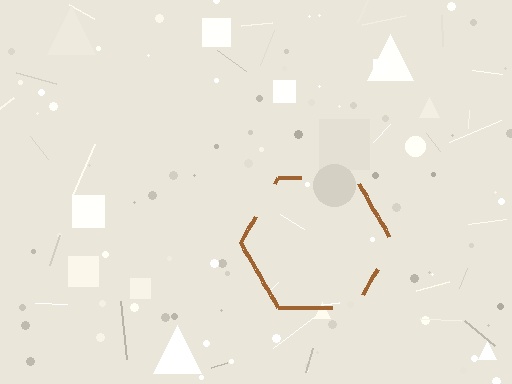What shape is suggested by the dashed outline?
The dashed outline suggests a hexagon.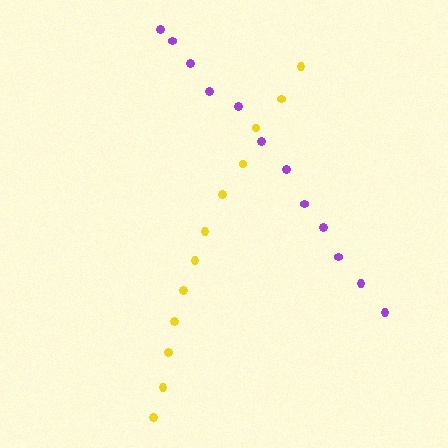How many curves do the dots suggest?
There are 2 distinct paths.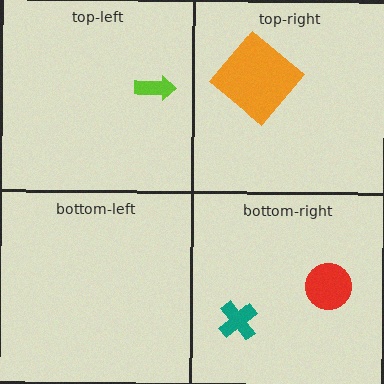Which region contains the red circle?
The bottom-right region.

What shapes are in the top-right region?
The orange diamond.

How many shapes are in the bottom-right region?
2.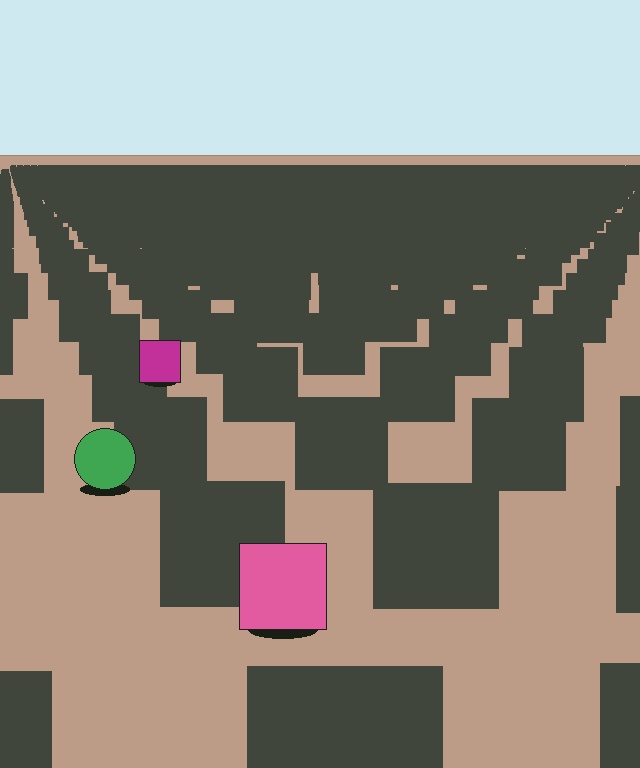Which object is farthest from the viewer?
The magenta square is farthest from the viewer. It appears smaller and the ground texture around it is denser.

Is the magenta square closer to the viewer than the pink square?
No. The pink square is closer — you can tell from the texture gradient: the ground texture is coarser near it.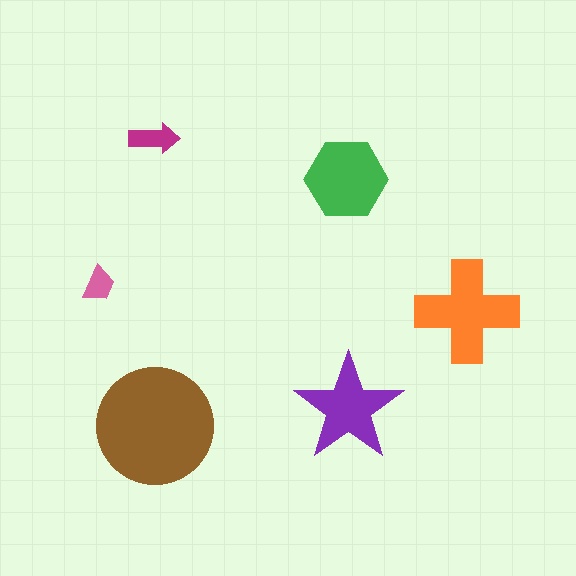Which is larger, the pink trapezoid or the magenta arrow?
The magenta arrow.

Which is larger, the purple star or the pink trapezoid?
The purple star.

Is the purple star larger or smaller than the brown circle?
Smaller.